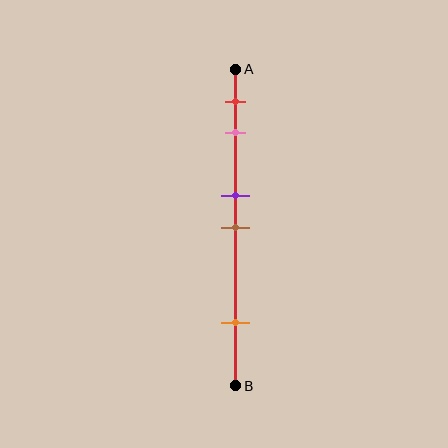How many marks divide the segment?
There are 5 marks dividing the segment.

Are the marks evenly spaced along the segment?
No, the marks are not evenly spaced.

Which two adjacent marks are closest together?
The purple and brown marks are the closest adjacent pair.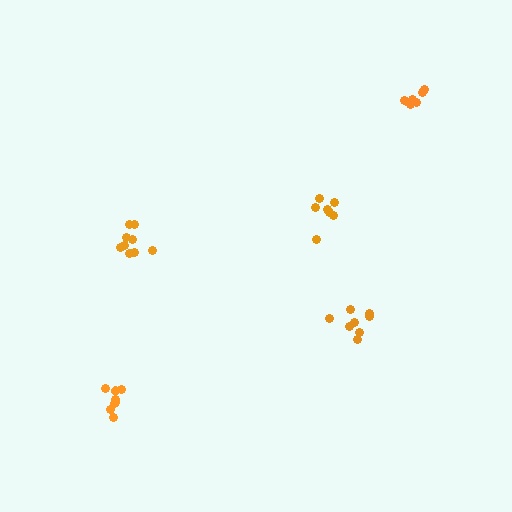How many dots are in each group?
Group 1: 7 dots, Group 2: 9 dots, Group 3: 8 dots, Group 4: 8 dots, Group 5: 7 dots (39 total).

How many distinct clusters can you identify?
There are 5 distinct clusters.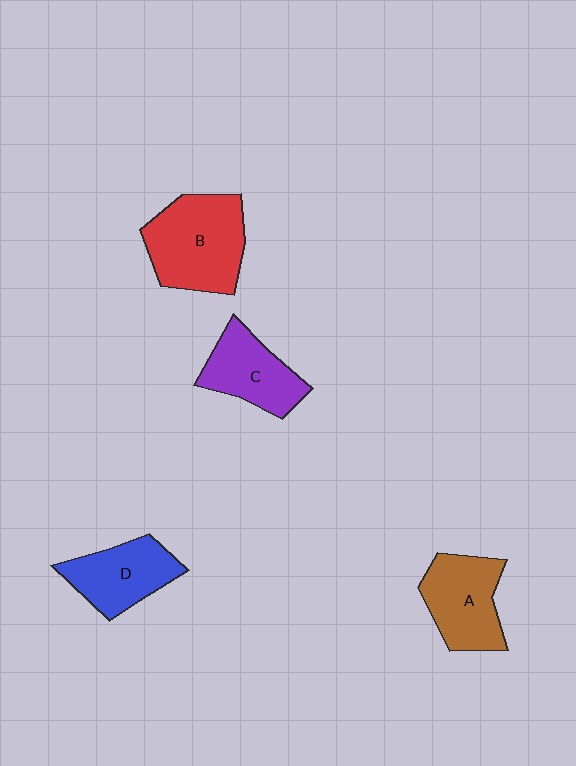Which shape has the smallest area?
Shape C (purple).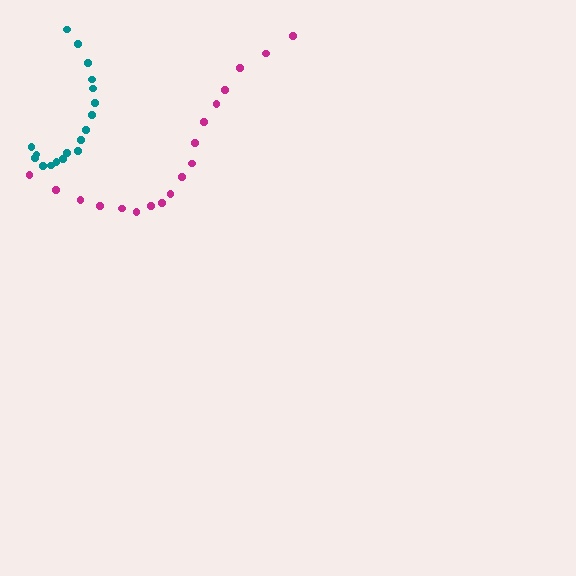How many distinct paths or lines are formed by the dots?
There are 2 distinct paths.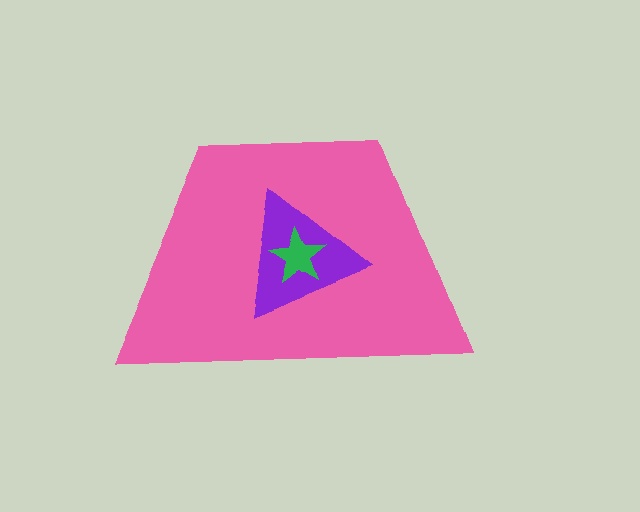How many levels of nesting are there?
3.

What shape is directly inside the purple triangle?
The green star.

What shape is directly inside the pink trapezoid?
The purple triangle.